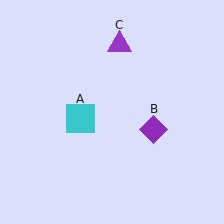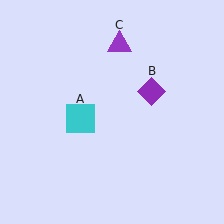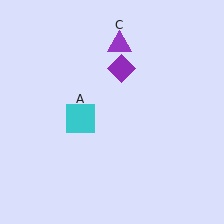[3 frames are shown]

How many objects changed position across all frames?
1 object changed position: purple diamond (object B).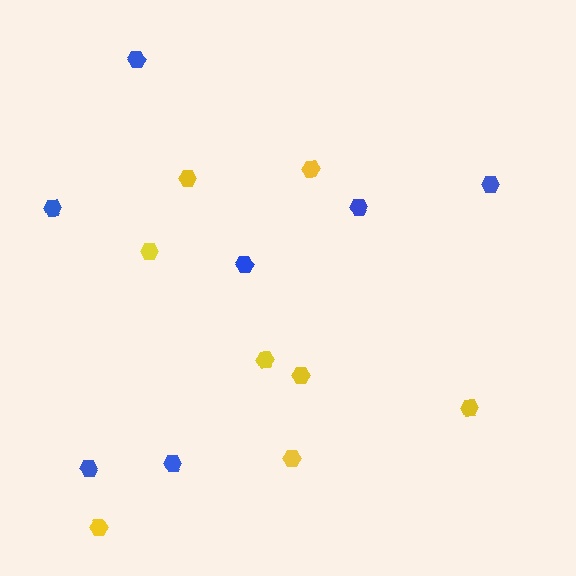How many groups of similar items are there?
There are 2 groups: one group of blue hexagons (7) and one group of yellow hexagons (8).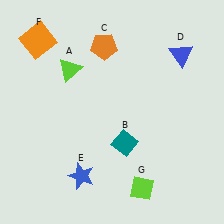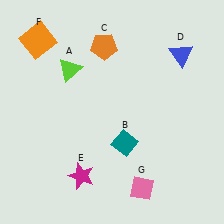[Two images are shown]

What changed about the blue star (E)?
In Image 1, E is blue. In Image 2, it changed to magenta.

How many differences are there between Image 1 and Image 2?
There are 2 differences between the two images.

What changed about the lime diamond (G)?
In Image 1, G is lime. In Image 2, it changed to pink.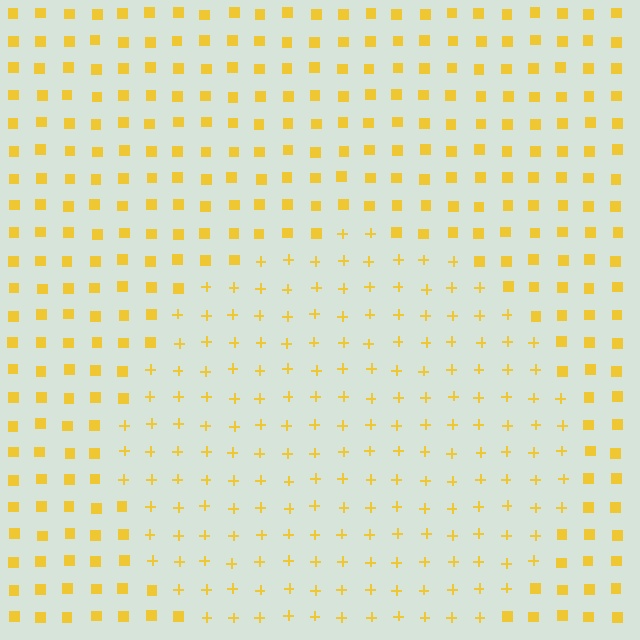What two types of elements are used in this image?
The image uses plus signs inside the circle region and squares outside it.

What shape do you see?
I see a circle.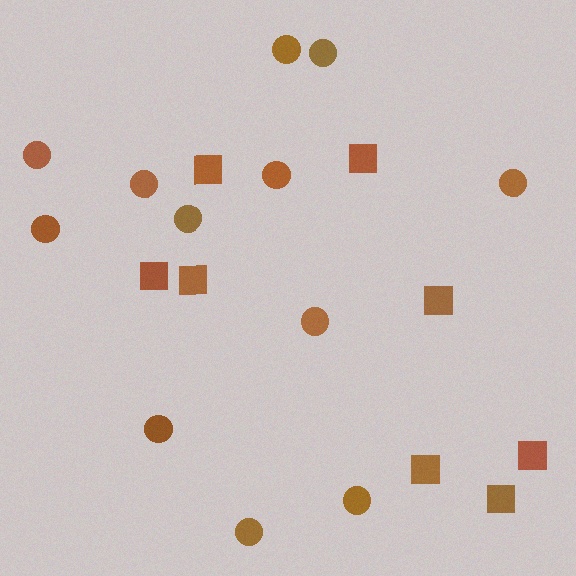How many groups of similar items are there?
There are 2 groups: one group of circles (12) and one group of squares (8).